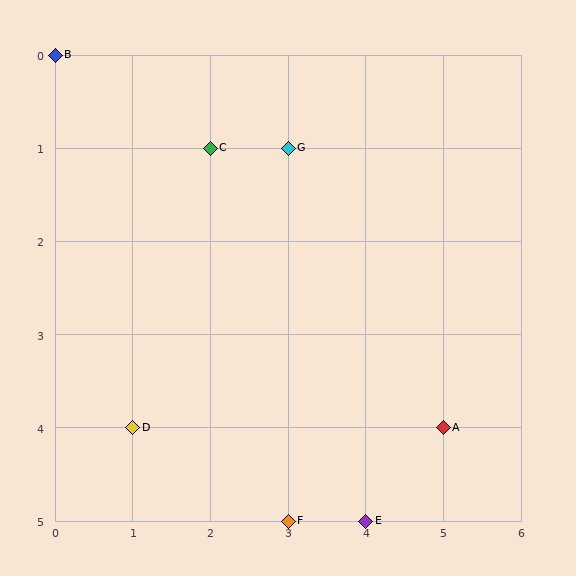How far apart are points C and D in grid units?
Points C and D are 1 column and 3 rows apart (about 3.2 grid units diagonally).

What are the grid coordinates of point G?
Point G is at grid coordinates (3, 1).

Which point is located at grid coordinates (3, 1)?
Point G is at (3, 1).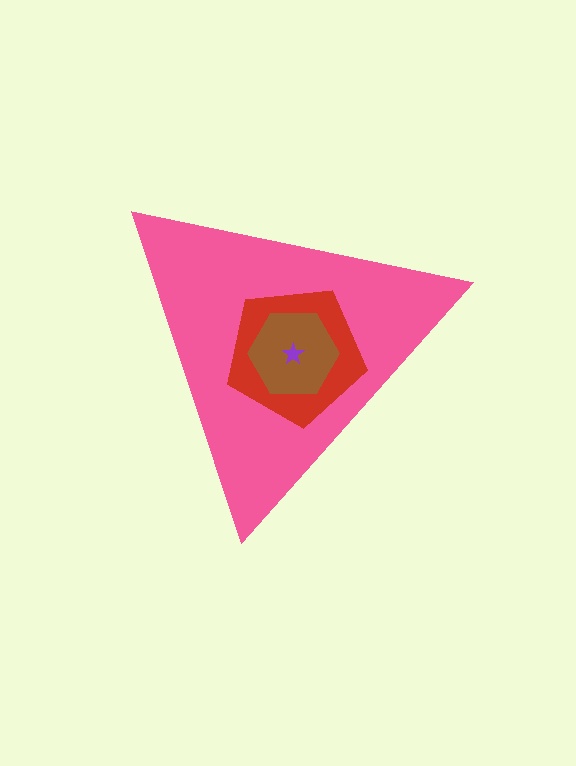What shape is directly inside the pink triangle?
The red pentagon.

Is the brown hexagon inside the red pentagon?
Yes.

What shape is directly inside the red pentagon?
The brown hexagon.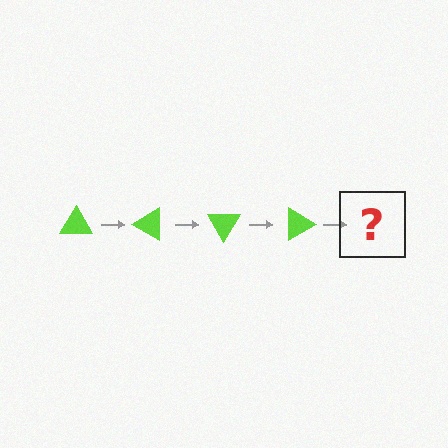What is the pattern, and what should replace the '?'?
The pattern is that the triangle rotates 30 degrees each step. The '?' should be a lime triangle rotated 120 degrees.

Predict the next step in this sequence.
The next step is a lime triangle rotated 120 degrees.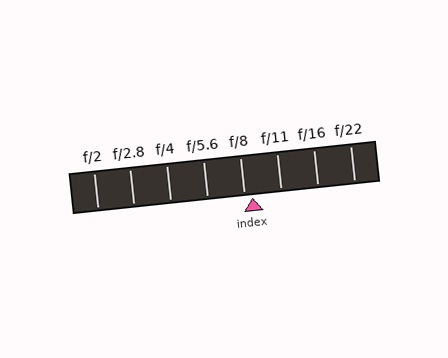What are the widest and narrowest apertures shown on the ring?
The widest aperture shown is f/2 and the narrowest is f/22.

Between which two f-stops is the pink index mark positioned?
The index mark is between f/8 and f/11.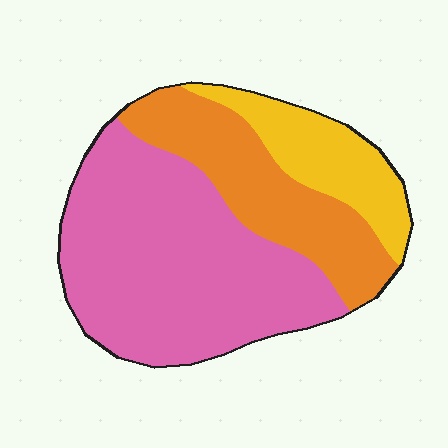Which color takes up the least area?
Yellow, at roughly 15%.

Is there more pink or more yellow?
Pink.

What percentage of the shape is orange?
Orange takes up about one quarter (1/4) of the shape.